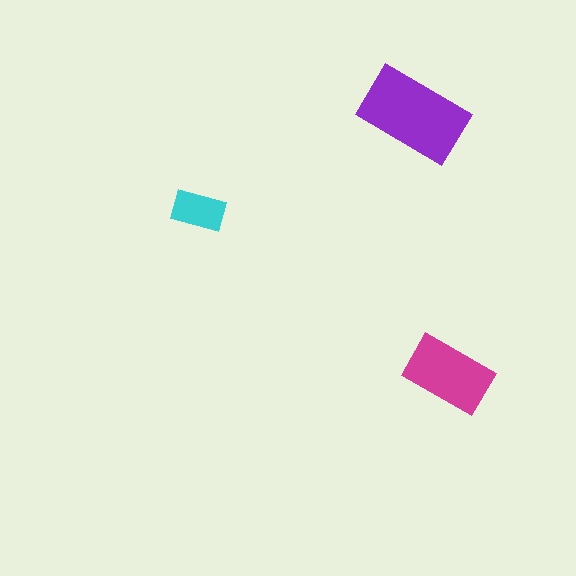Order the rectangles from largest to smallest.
the purple one, the magenta one, the cyan one.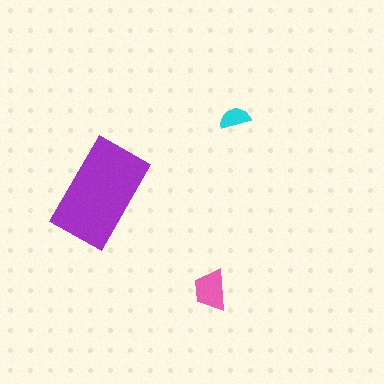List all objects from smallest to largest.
The cyan semicircle, the pink trapezoid, the purple rectangle.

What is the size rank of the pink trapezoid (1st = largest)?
2nd.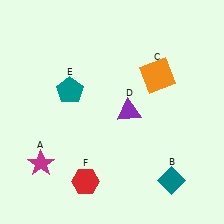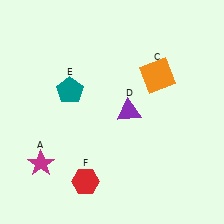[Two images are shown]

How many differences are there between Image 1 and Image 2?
There is 1 difference between the two images.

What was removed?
The teal diamond (B) was removed in Image 2.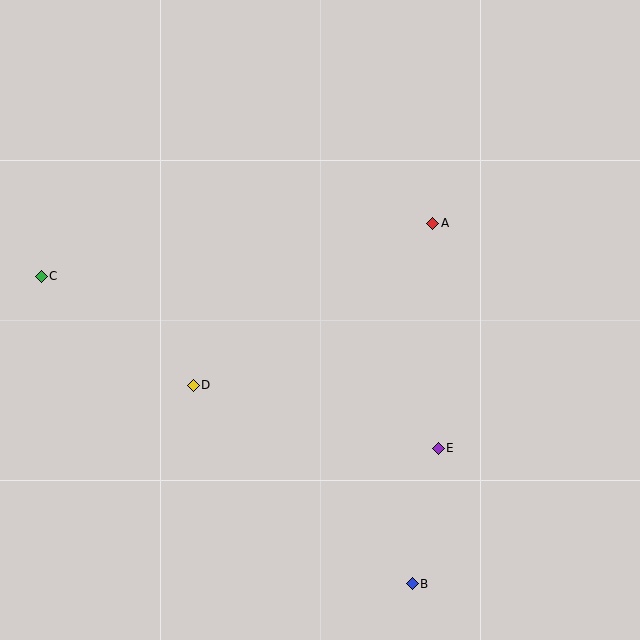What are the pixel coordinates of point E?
Point E is at (438, 448).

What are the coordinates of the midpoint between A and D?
The midpoint between A and D is at (313, 304).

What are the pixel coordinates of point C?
Point C is at (41, 276).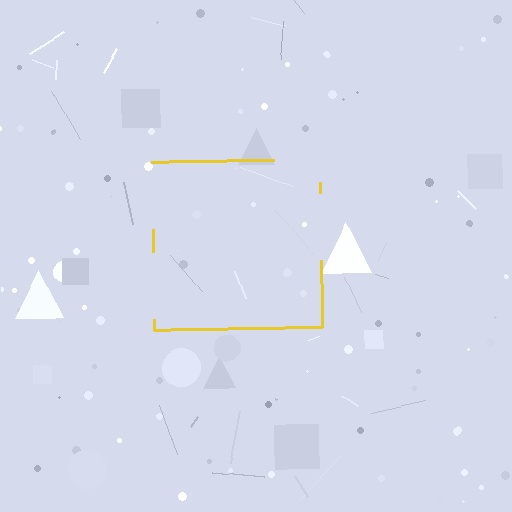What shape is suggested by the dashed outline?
The dashed outline suggests a square.